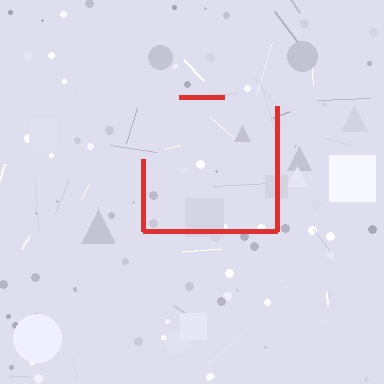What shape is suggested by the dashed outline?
The dashed outline suggests a square.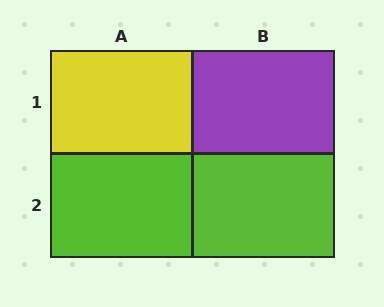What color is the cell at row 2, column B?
Lime.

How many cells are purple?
1 cell is purple.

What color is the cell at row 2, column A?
Lime.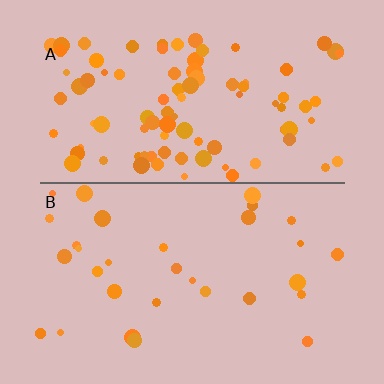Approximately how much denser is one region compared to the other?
Approximately 2.9× — region A over region B.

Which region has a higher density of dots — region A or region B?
A (the top).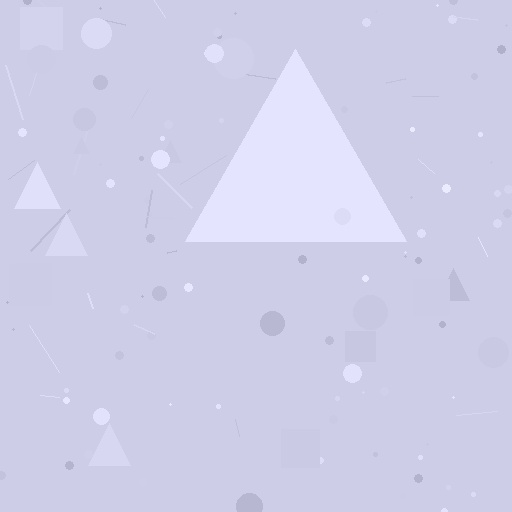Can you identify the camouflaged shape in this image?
The camouflaged shape is a triangle.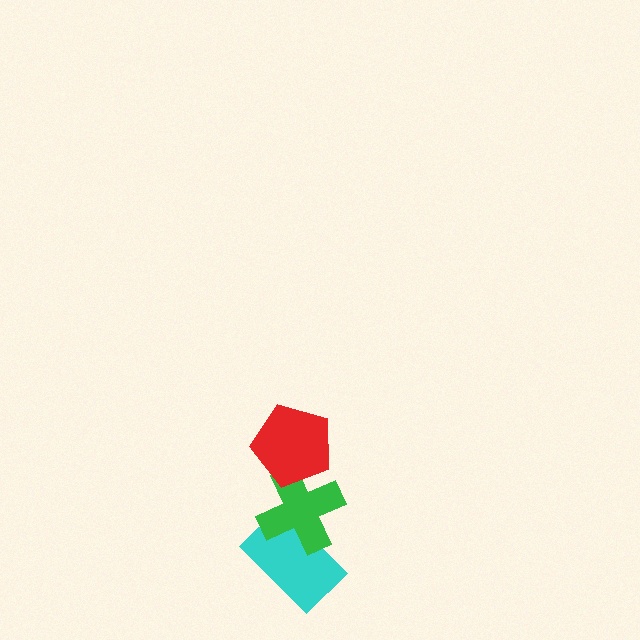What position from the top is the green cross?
The green cross is 2nd from the top.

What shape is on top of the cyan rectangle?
The green cross is on top of the cyan rectangle.